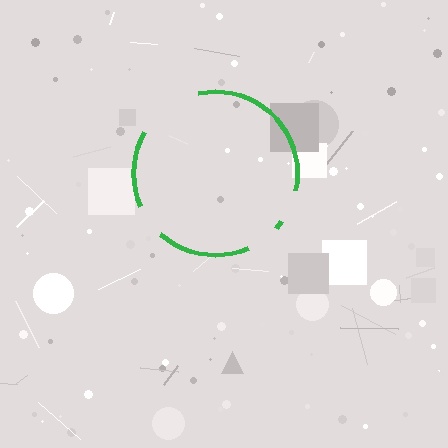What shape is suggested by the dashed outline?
The dashed outline suggests a circle.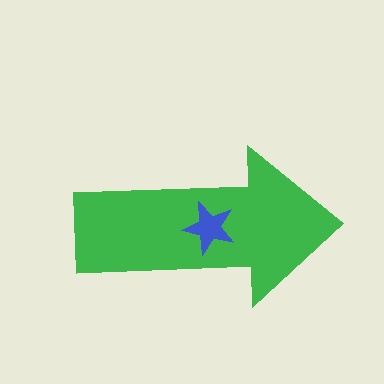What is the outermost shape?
The green arrow.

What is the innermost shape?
The blue star.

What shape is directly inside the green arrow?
The blue star.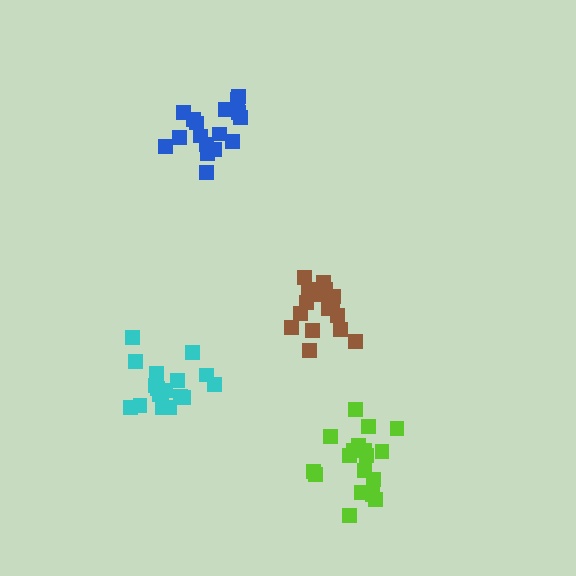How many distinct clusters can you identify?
There are 4 distinct clusters.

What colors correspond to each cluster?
The clusters are colored: blue, brown, lime, cyan.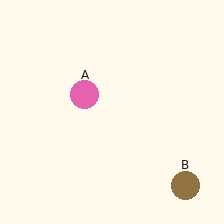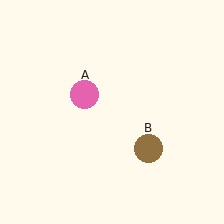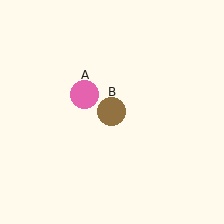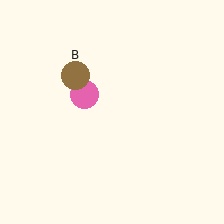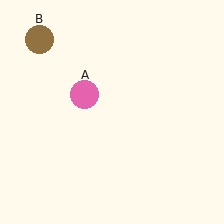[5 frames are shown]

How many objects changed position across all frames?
1 object changed position: brown circle (object B).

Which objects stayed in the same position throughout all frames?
Pink circle (object A) remained stationary.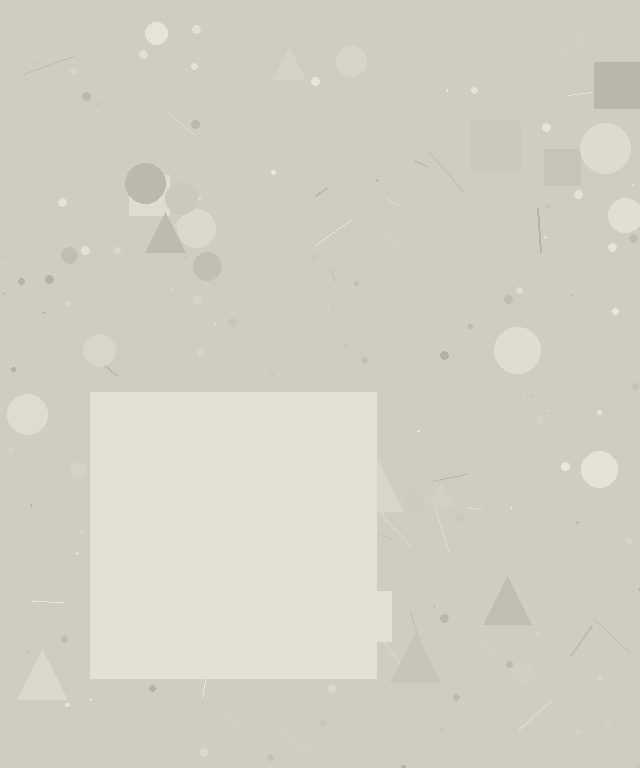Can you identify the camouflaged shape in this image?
The camouflaged shape is a square.